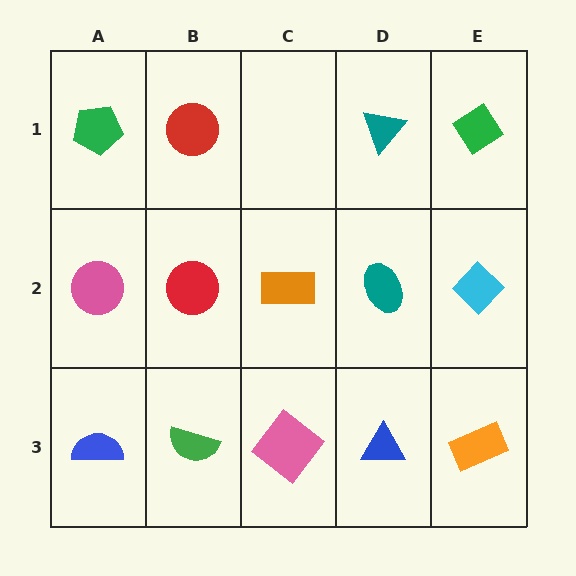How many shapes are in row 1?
4 shapes.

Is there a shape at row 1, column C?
No, that cell is empty.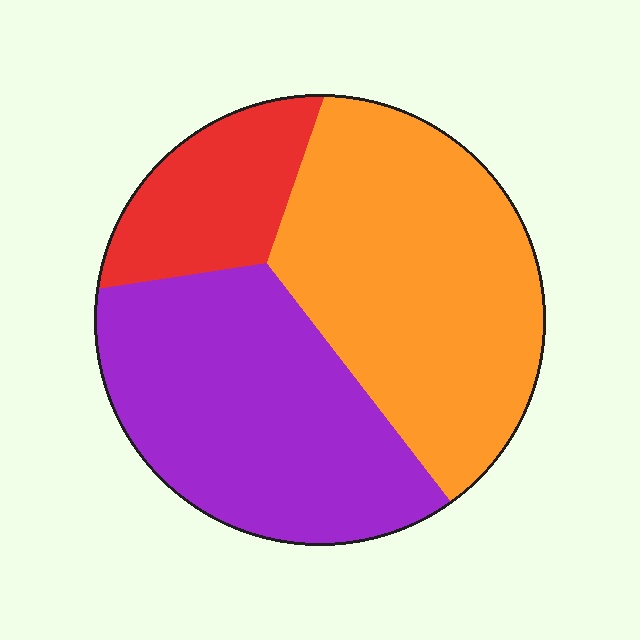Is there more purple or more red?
Purple.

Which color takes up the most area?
Orange, at roughly 45%.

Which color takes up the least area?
Red, at roughly 15%.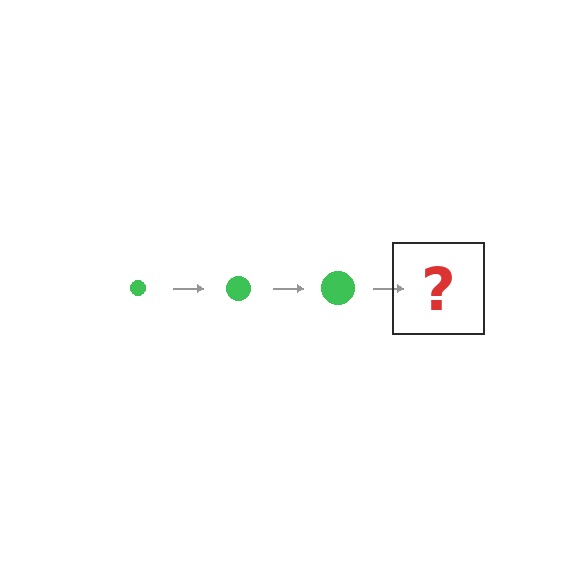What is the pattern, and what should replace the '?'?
The pattern is that the circle gets progressively larger each step. The '?' should be a green circle, larger than the previous one.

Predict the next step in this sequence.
The next step is a green circle, larger than the previous one.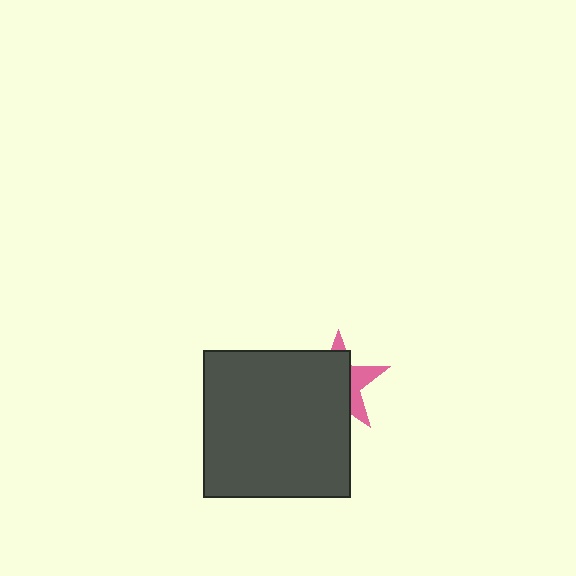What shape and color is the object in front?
The object in front is a dark gray square.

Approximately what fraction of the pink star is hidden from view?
Roughly 68% of the pink star is hidden behind the dark gray square.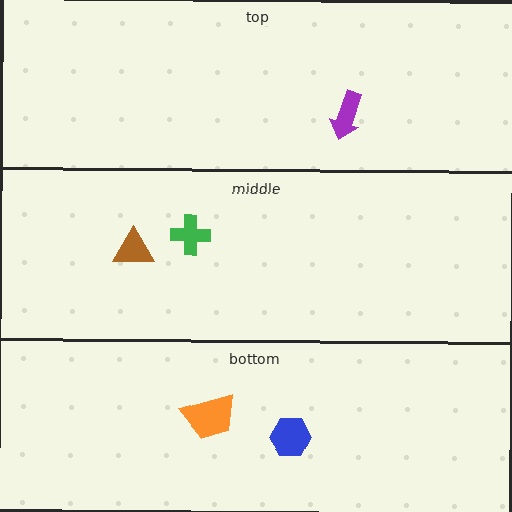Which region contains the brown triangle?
The middle region.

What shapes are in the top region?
The purple arrow.